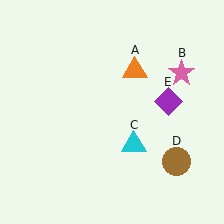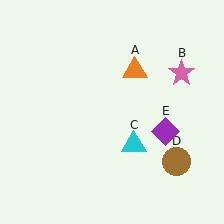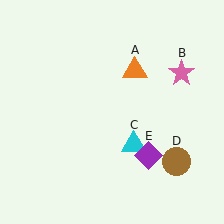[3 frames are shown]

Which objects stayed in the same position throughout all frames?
Orange triangle (object A) and pink star (object B) and cyan triangle (object C) and brown circle (object D) remained stationary.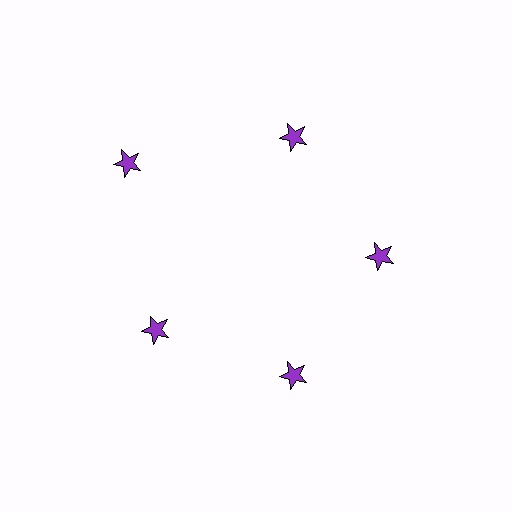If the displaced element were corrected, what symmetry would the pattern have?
It would have 5-fold rotational symmetry — the pattern would map onto itself every 72 degrees.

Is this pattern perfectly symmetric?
No. The 5 purple stars are arranged in a ring, but one element near the 10 o'clock position is pushed outward from the center, breaking the 5-fold rotational symmetry.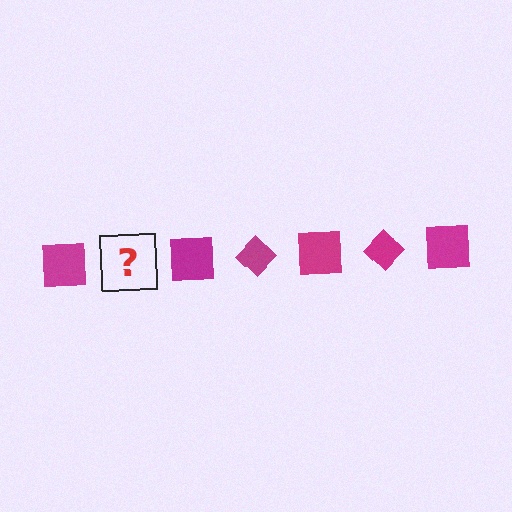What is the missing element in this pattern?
The missing element is a magenta diamond.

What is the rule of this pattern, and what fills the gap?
The rule is that the pattern cycles through square, diamond shapes in magenta. The gap should be filled with a magenta diamond.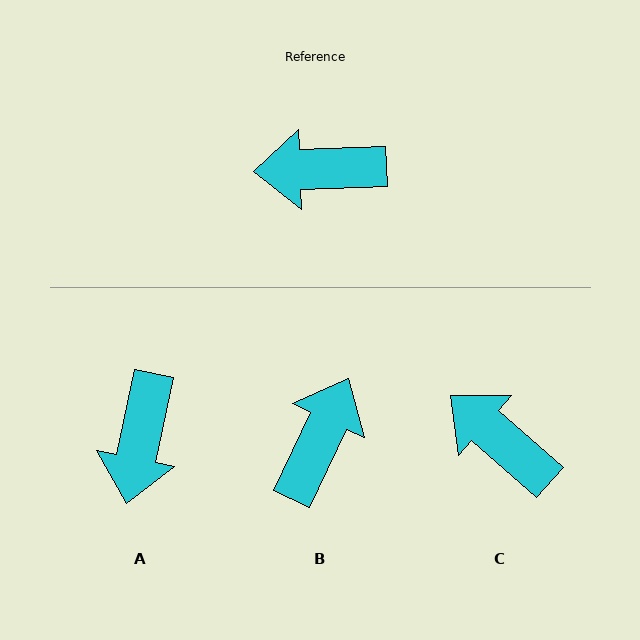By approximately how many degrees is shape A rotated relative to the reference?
Approximately 76 degrees counter-clockwise.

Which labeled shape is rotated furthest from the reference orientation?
B, about 117 degrees away.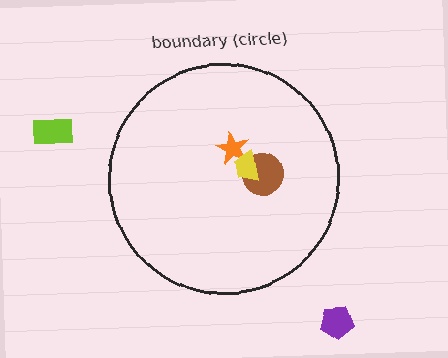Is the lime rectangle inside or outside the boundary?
Outside.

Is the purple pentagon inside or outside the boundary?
Outside.